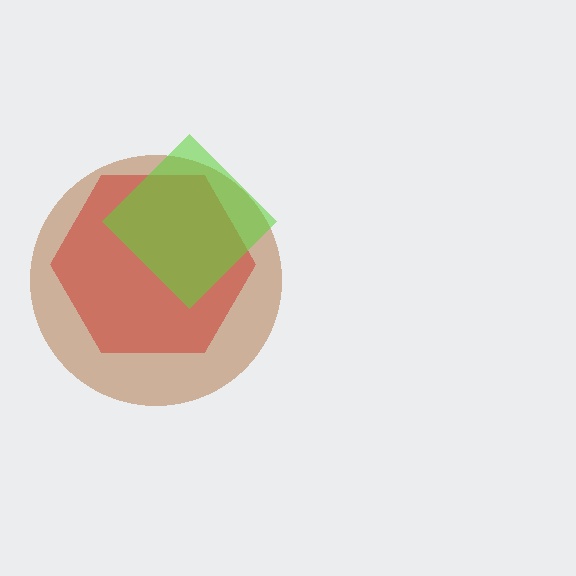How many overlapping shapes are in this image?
There are 3 overlapping shapes in the image.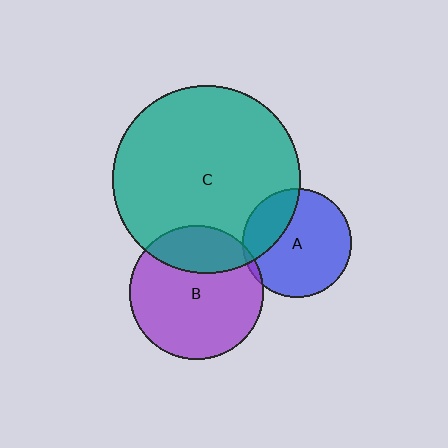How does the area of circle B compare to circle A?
Approximately 1.5 times.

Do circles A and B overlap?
Yes.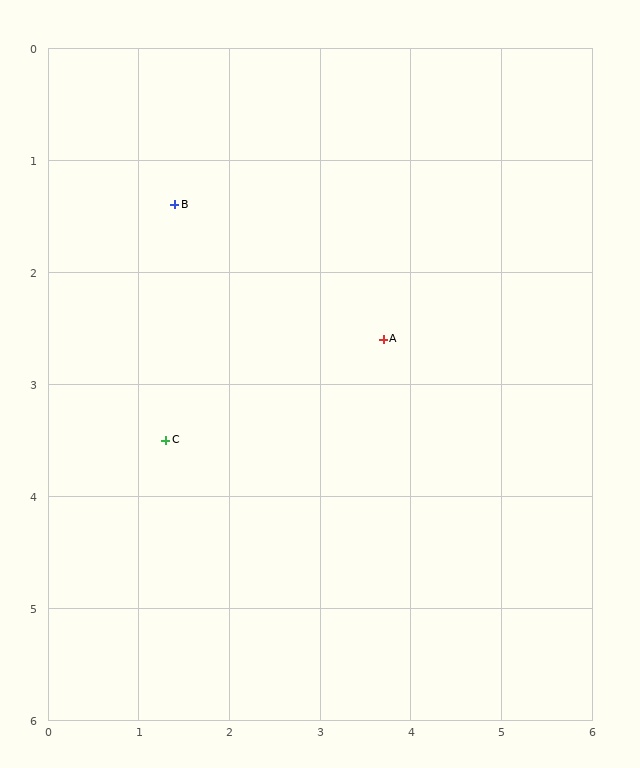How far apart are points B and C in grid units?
Points B and C are about 2.1 grid units apart.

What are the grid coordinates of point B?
Point B is at approximately (1.4, 1.4).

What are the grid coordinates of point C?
Point C is at approximately (1.3, 3.5).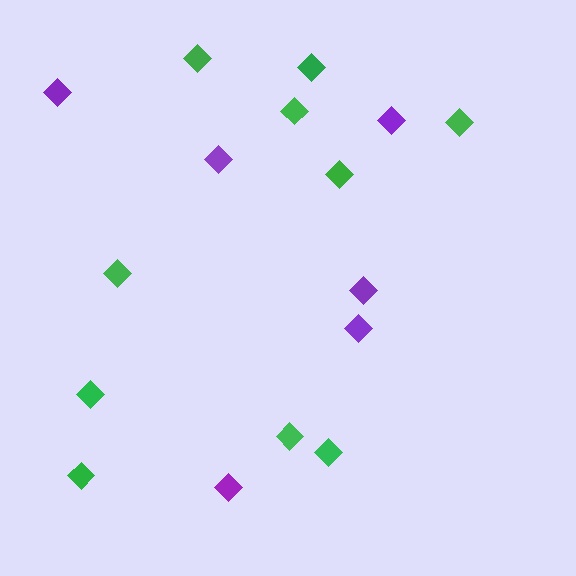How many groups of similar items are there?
There are 2 groups: one group of green diamonds (10) and one group of purple diamonds (6).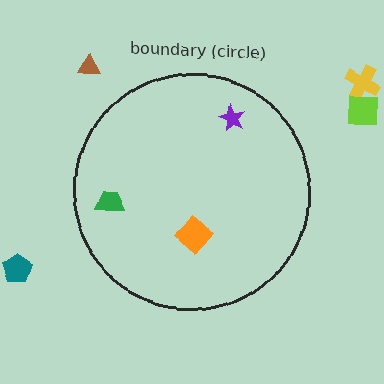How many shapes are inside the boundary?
3 inside, 4 outside.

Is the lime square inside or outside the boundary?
Outside.